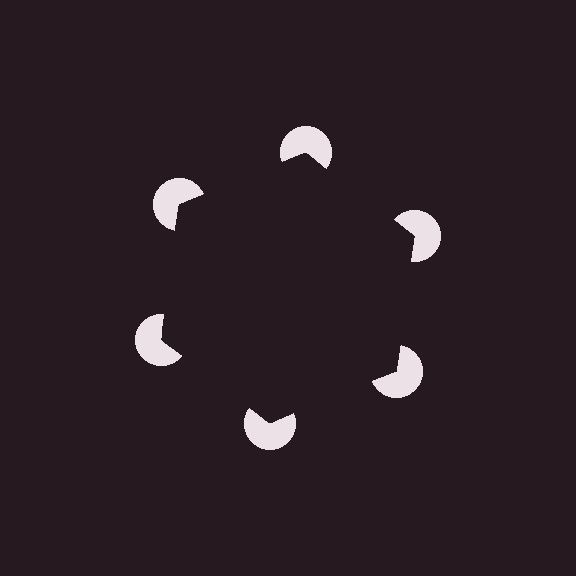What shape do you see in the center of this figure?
An illusory hexagon — its edges are inferred from the aligned wedge cuts in the pac-man discs, not physically drawn.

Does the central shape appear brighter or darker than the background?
It typically appears slightly darker than the background, even though no actual brightness change is drawn.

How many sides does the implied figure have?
6 sides.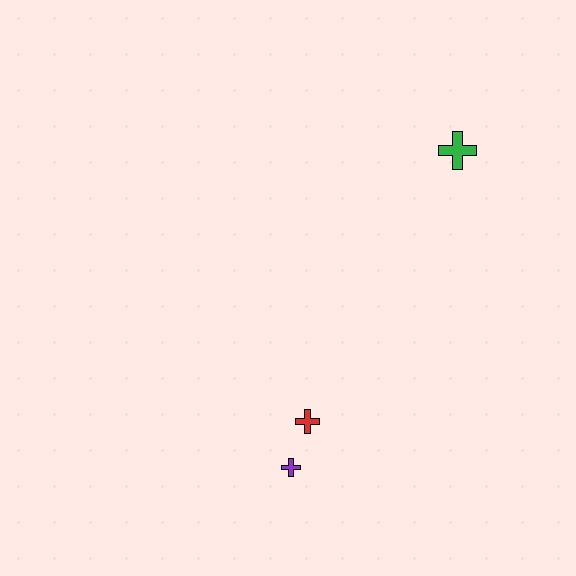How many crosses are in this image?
There are 3 crosses.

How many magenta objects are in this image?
There are no magenta objects.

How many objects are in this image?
There are 3 objects.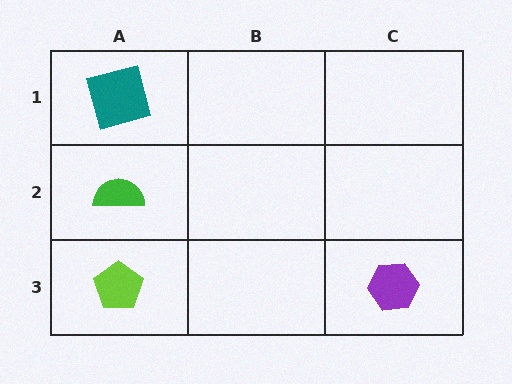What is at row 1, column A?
A teal square.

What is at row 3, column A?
A lime pentagon.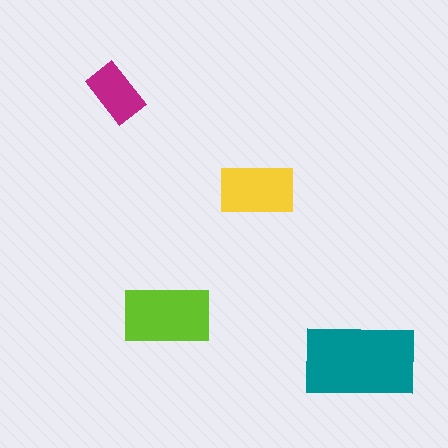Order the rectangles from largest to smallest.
the teal one, the lime one, the yellow one, the magenta one.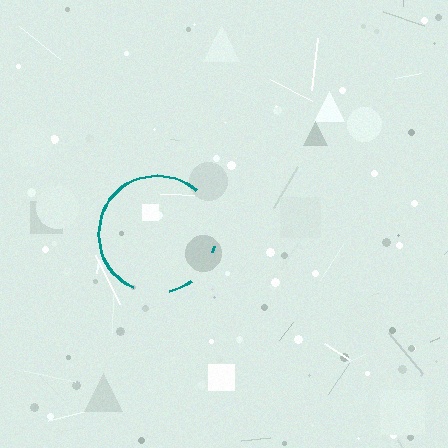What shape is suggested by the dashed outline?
The dashed outline suggests a circle.